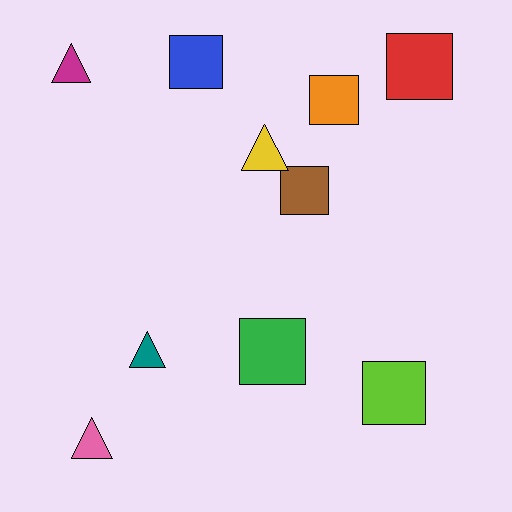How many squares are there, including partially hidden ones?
There are 6 squares.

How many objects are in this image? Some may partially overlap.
There are 10 objects.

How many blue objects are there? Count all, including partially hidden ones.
There is 1 blue object.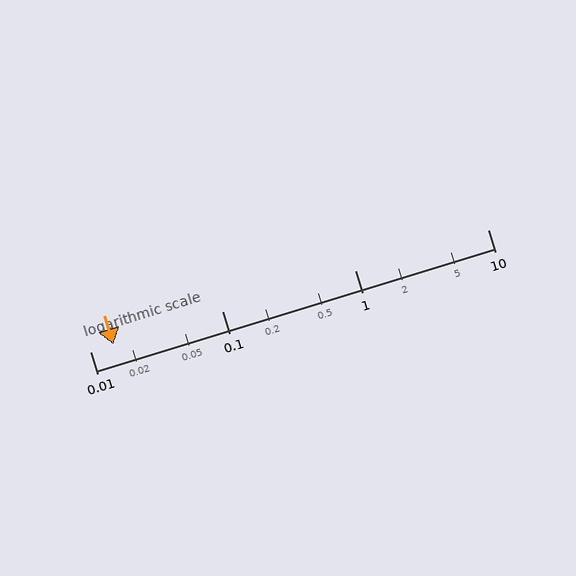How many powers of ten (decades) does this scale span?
The scale spans 3 decades, from 0.01 to 10.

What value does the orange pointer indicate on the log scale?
The pointer indicates approximately 0.015.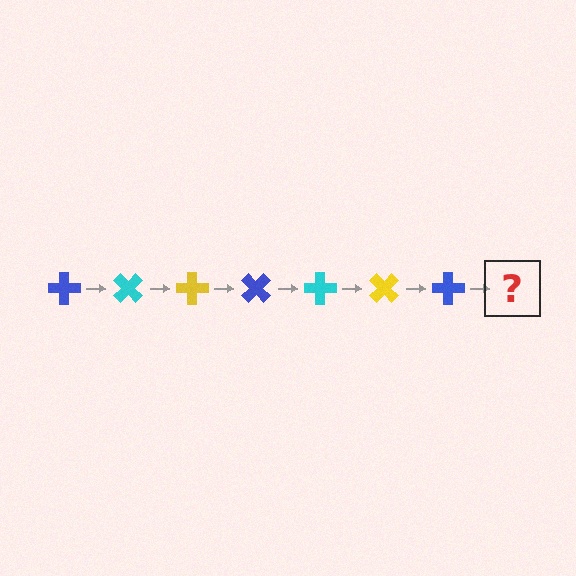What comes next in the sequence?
The next element should be a cyan cross, rotated 315 degrees from the start.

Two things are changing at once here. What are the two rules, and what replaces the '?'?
The two rules are that it rotates 45 degrees each step and the color cycles through blue, cyan, and yellow. The '?' should be a cyan cross, rotated 315 degrees from the start.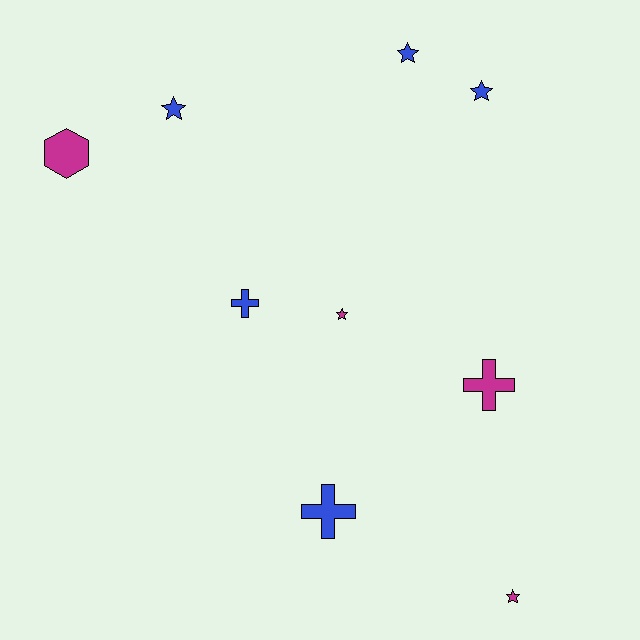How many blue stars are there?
There are 3 blue stars.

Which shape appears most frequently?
Star, with 5 objects.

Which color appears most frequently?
Blue, with 5 objects.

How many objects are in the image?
There are 9 objects.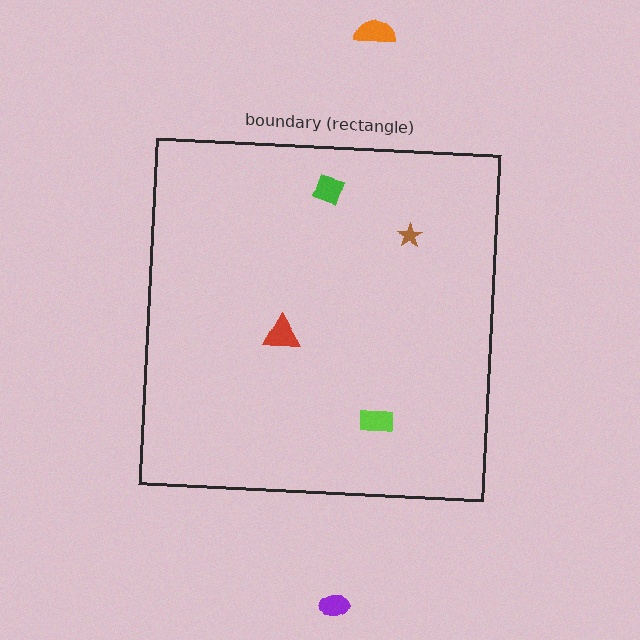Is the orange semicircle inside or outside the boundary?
Outside.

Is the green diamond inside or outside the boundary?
Inside.